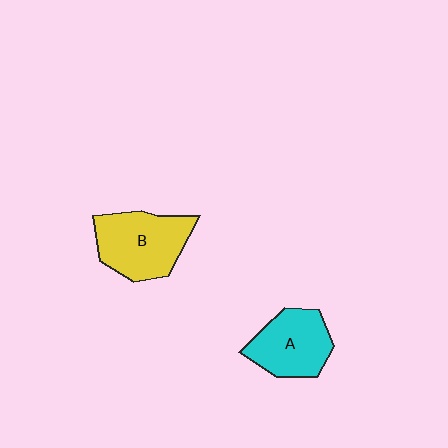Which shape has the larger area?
Shape B (yellow).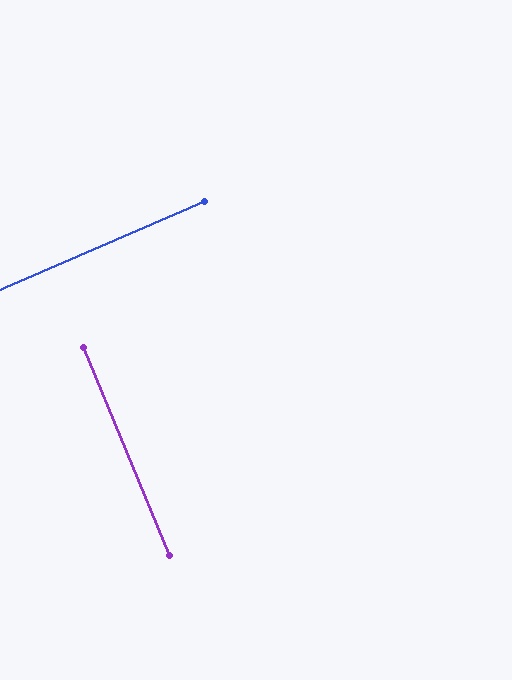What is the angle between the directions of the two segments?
Approximately 89 degrees.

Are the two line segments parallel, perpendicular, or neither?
Perpendicular — they meet at approximately 89°.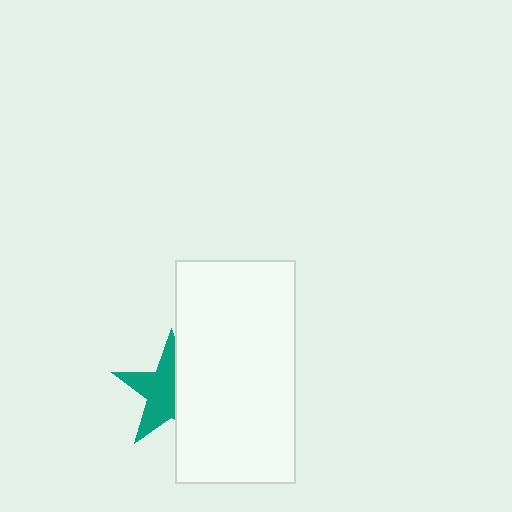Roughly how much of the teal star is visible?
About half of it is visible (roughly 56%).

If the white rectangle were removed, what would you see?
You would see the complete teal star.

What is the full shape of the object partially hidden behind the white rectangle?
The partially hidden object is a teal star.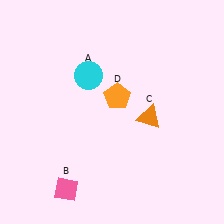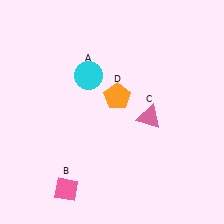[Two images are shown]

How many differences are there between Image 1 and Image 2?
There is 1 difference between the two images.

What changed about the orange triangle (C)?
In Image 1, C is orange. In Image 2, it changed to pink.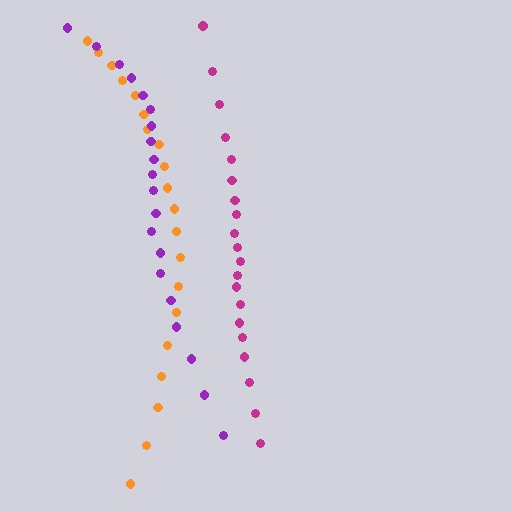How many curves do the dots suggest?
There are 3 distinct paths.